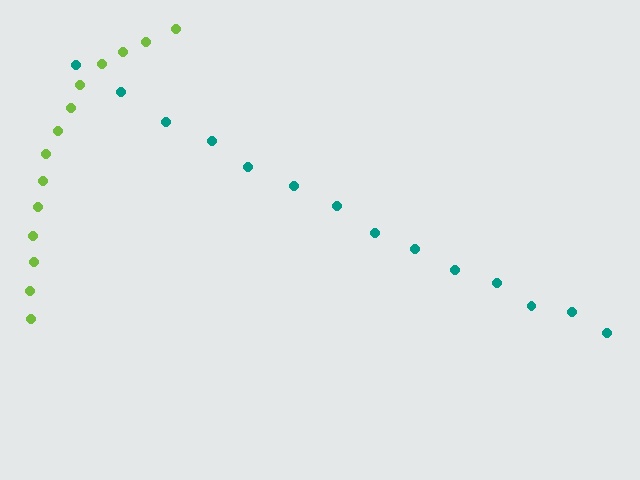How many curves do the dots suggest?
There are 2 distinct paths.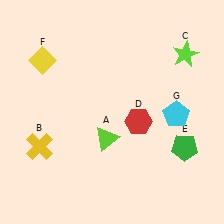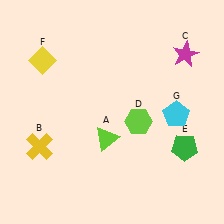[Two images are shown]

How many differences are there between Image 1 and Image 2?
There are 2 differences between the two images.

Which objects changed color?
C changed from lime to magenta. D changed from red to lime.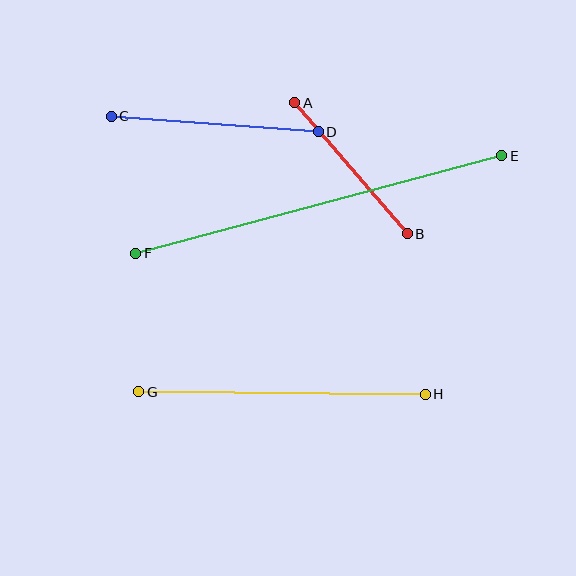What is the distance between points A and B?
The distance is approximately 173 pixels.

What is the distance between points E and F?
The distance is approximately 379 pixels.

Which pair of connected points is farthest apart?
Points E and F are farthest apart.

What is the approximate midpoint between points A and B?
The midpoint is at approximately (351, 168) pixels.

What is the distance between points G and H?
The distance is approximately 287 pixels.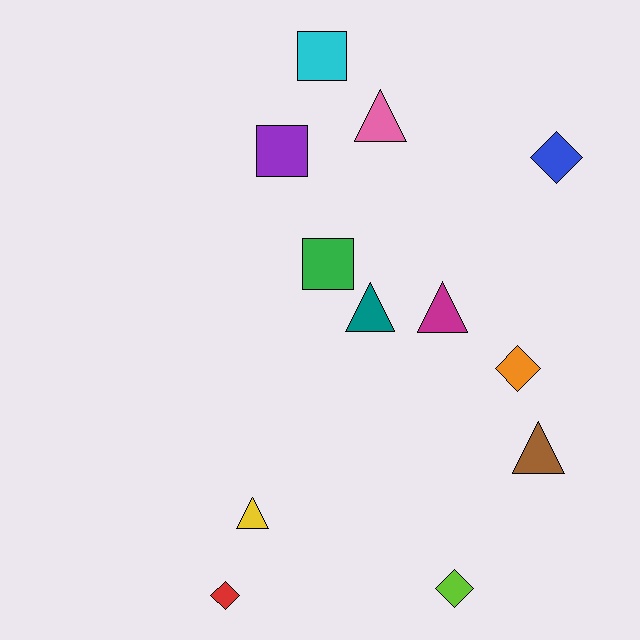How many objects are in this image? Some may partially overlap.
There are 12 objects.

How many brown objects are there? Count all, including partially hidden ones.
There is 1 brown object.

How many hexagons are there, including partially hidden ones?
There are no hexagons.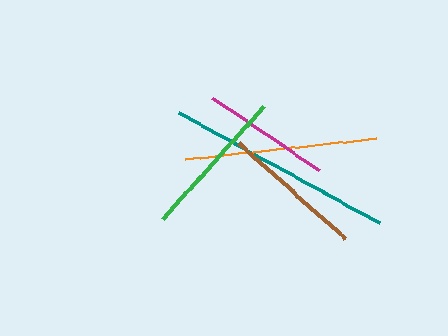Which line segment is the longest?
The teal line is the longest at approximately 229 pixels.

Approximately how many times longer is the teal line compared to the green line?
The teal line is approximately 1.5 times the length of the green line.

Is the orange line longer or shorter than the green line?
The orange line is longer than the green line.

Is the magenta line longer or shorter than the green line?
The green line is longer than the magenta line.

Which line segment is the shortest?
The magenta line is the shortest at approximately 129 pixels.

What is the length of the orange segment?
The orange segment is approximately 191 pixels long.